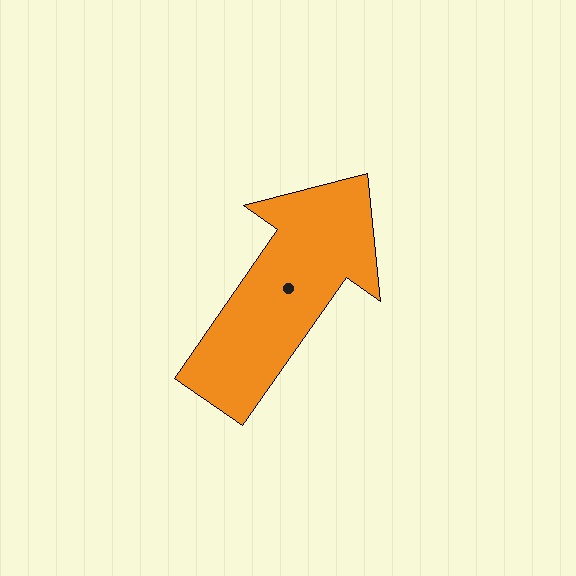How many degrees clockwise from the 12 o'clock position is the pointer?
Approximately 35 degrees.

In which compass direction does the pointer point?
Northeast.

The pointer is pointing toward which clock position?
Roughly 1 o'clock.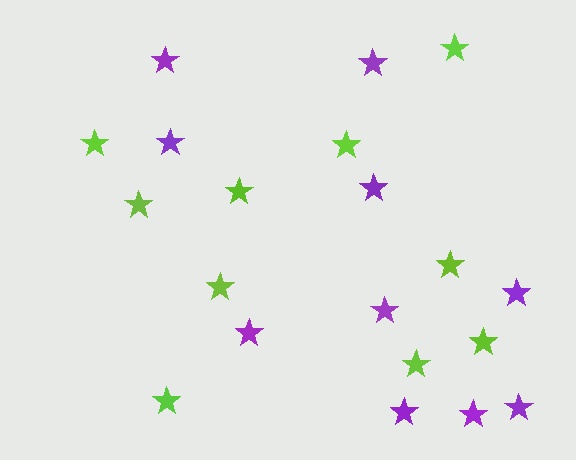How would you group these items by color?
There are 2 groups: one group of lime stars (10) and one group of purple stars (10).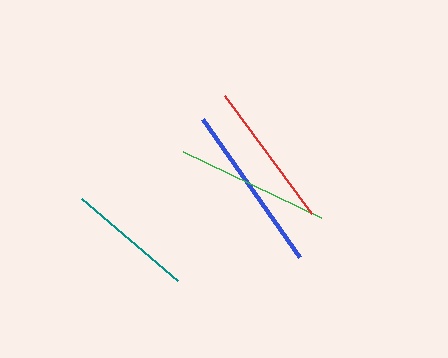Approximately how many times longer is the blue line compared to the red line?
The blue line is approximately 1.1 times the length of the red line.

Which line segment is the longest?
The blue line is the longest at approximately 169 pixels.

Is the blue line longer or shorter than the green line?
The blue line is longer than the green line.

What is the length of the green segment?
The green segment is approximately 154 pixels long.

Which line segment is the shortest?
The teal line is the shortest at approximately 127 pixels.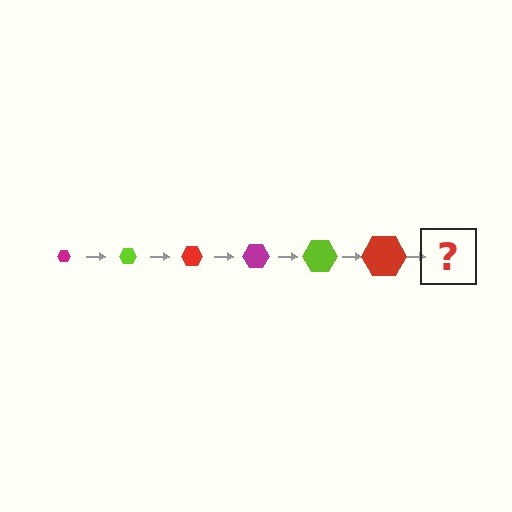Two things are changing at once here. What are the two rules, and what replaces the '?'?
The two rules are that the hexagon grows larger each step and the color cycles through magenta, lime, and red. The '?' should be a magenta hexagon, larger than the previous one.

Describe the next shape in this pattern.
It should be a magenta hexagon, larger than the previous one.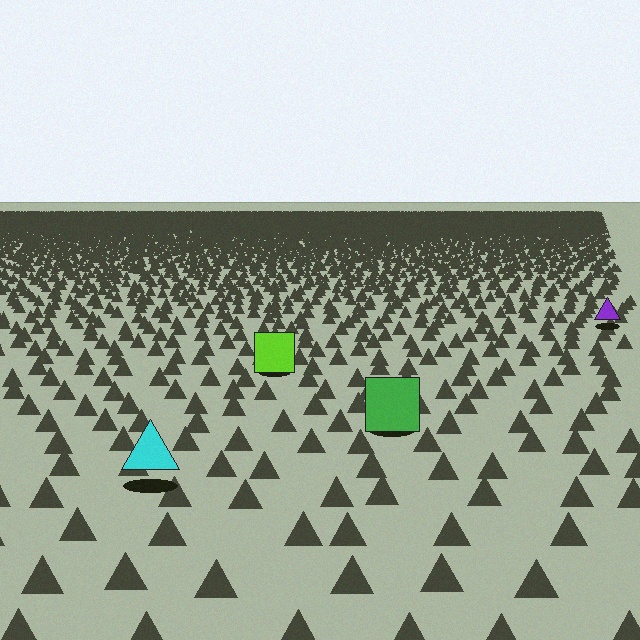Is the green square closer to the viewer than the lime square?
Yes. The green square is closer — you can tell from the texture gradient: the ground texture is coarser near it.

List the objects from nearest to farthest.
From nearest to farthest: the cyan triangle, the green square, the lime square, the purple triangle.